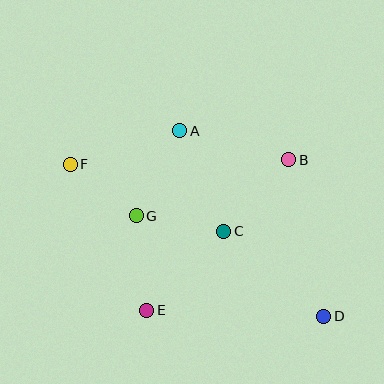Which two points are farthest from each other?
Points D and F are farthest from each other.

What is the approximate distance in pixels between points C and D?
The distance between C and D is approximately 131 pixels.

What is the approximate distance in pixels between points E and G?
The distance between E and G is approximately 95 pixels.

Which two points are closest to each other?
Points F and G are closest to each other.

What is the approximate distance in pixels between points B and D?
The distance between B and D is approximately 160 pixels.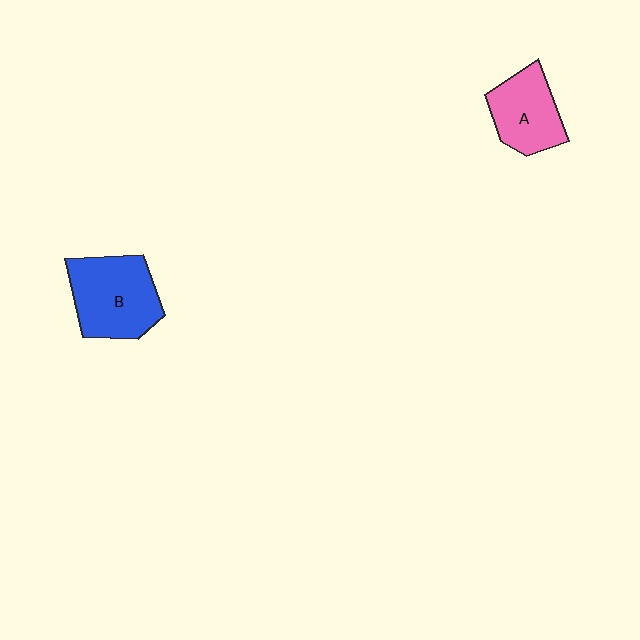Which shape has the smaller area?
Shape A (pink).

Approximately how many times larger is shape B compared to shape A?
Approximately 1.3 times.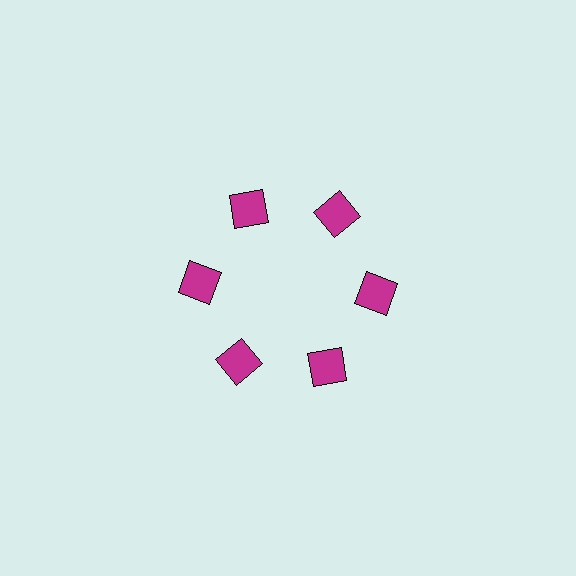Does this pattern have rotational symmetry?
Yes, this pattern has 6-fold rotational symmetry. It looks the same after rotating 60 degrees around the center.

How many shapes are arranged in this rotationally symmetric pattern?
There are 6 shapes, arranged in 6 groups of 1.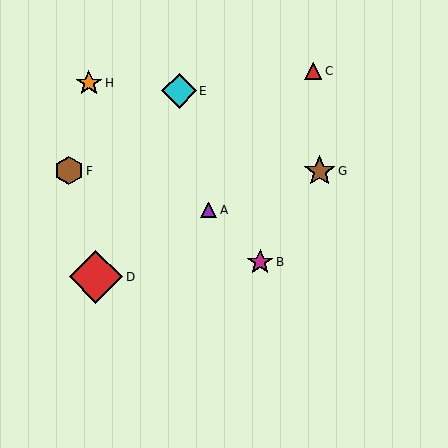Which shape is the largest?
The red diamond (labeled D) is the largest.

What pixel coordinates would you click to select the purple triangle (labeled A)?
Click at (209, 210) to select the purple triangle A.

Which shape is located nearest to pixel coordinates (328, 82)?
The red triangle (labeled C) at (313, 71) is nearest to that location.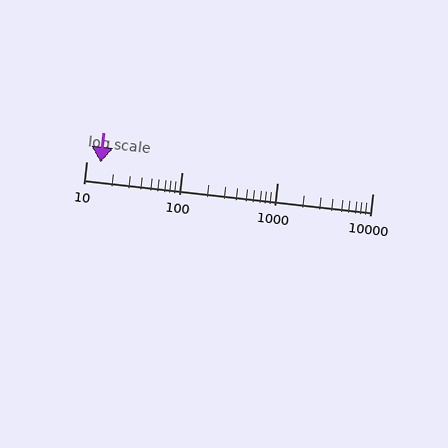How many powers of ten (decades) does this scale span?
The scale spans 3 decades, from 10 to 10000.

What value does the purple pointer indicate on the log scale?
The pointer indicates approximately 14.